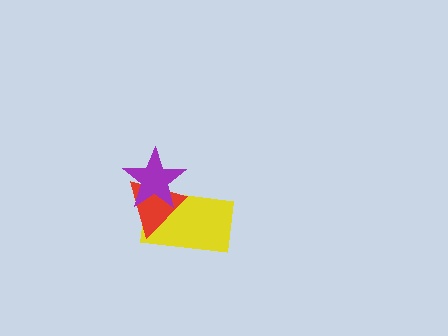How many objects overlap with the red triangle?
2 objects overlap with the red triangle.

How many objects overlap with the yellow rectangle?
2 objects overlap with the yellow rectangle.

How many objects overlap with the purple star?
2 objects overlap with the purple star.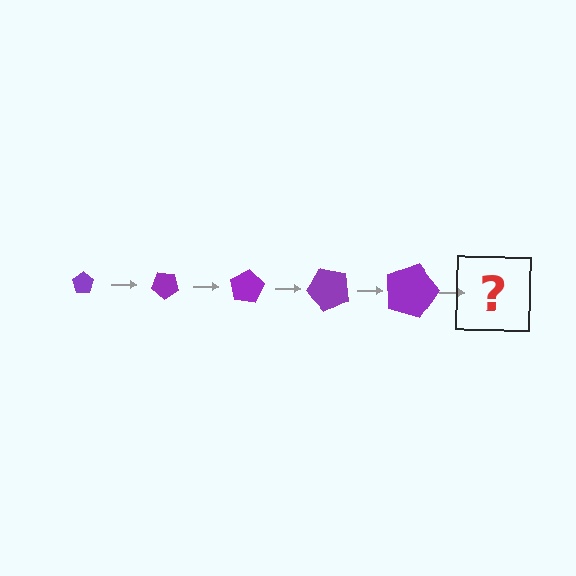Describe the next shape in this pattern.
It should be a pentagon, larger than the previous one and rotated 200 degrees from the start.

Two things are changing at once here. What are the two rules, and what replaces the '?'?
The two rules are that the pentagon grows larger each step and it rotates 40 degrees each step. The '?' should be a pentagon, larger than the previous one and rotated 200 degrees from the start.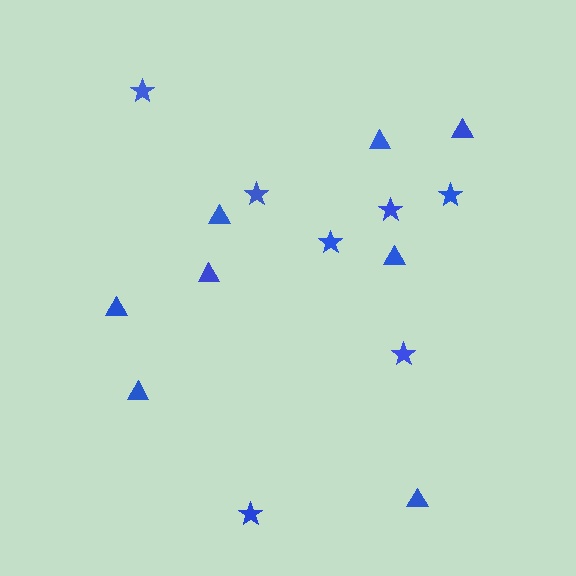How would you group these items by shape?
There are 2 groups: one group of triangles (8) and one group of stars (7).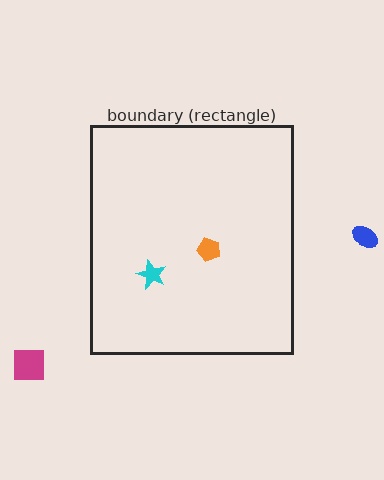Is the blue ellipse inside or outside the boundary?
Outside.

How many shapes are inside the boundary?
2 inside, 2 outside.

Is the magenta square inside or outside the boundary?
Outside.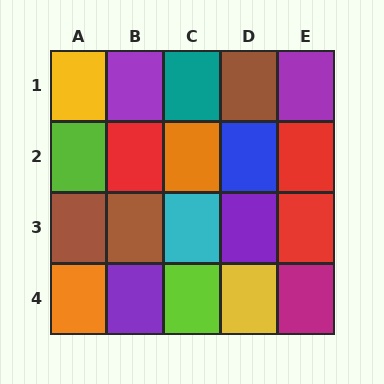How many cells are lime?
2 cells are lime.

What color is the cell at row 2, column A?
Lime.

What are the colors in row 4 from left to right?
Orange, purple, lime, yellow, magenta.